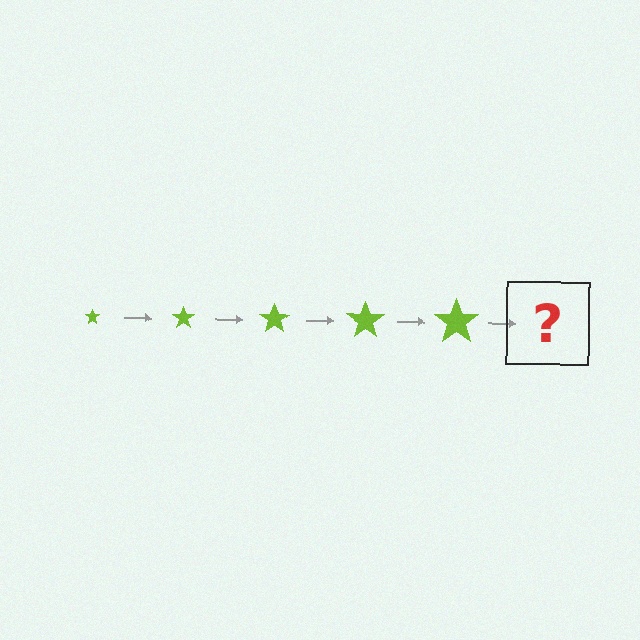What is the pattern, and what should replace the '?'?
The pattern is that the star gets progressively larger each step. The '?' should be a lime star, larger than the previous one.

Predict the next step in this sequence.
The next step is a lime star, larger than the previous one.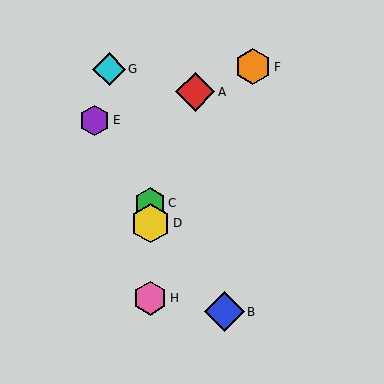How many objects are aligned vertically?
3 objects (C, D, H) are aligned vertically.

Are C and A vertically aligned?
No, C is at x≈150 and A is at x≈195.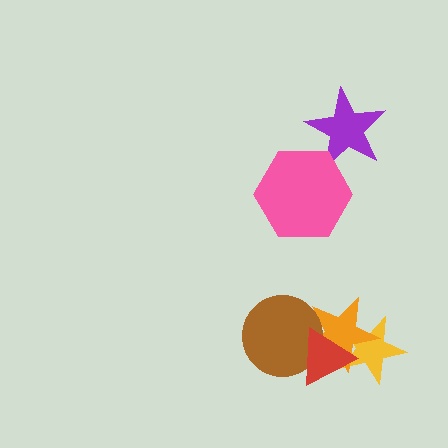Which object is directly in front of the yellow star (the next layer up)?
The orange star is directly in front of the yellow star.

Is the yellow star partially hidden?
Yes, it is partially covered by another shape.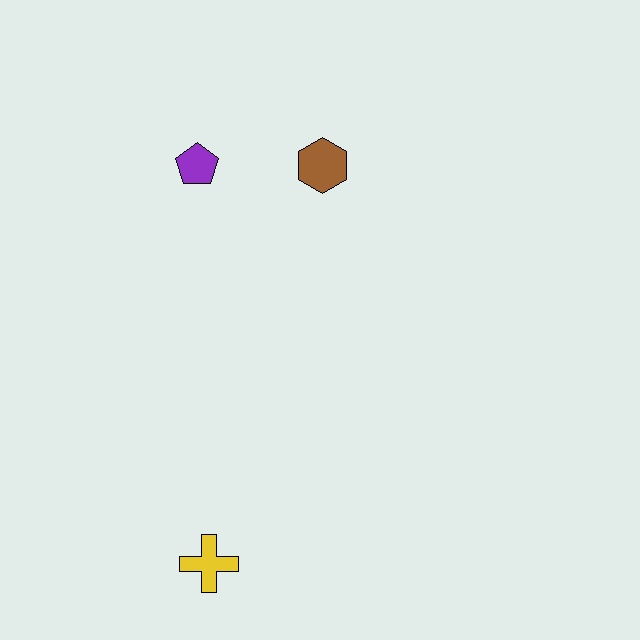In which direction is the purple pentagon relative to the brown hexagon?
The purple pentagon is to the left of the brown hexagon.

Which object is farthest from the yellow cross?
The brown hexagon is farthest from the yellow cross.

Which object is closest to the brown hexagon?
The purple pentagon is closest to the brown hexagon.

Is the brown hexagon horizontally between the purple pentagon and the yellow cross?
No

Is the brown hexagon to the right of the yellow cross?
Yes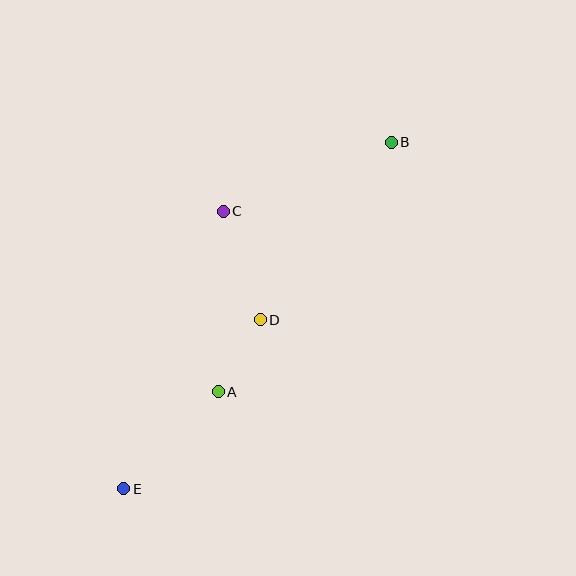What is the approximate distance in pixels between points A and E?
The distance between A and E is approximately 135 pixels.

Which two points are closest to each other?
Points A and D are closest to each other.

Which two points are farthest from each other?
Points B and E are farthest from each other.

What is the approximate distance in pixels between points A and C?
The distance between A and C is approximately 180 pixels.